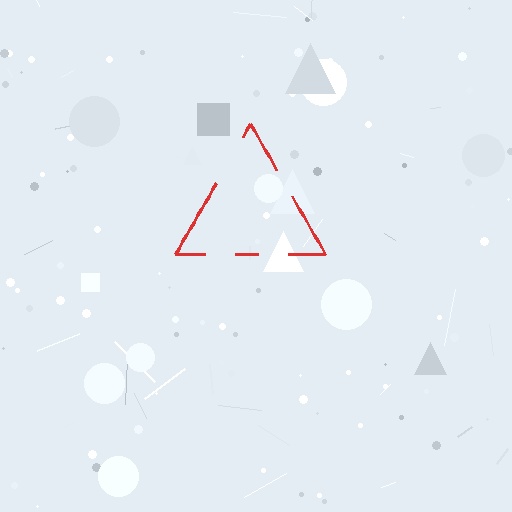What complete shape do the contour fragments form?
The contour fragments form a triangle.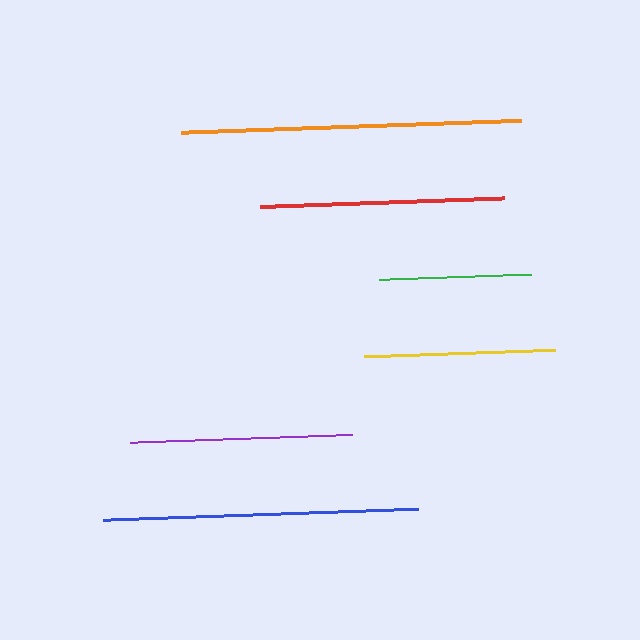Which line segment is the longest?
The orange line is the longest at approximately 340 pixels.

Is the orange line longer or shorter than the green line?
The orange line is longer than the green line.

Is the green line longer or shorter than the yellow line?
The yellow line is longer than the green line.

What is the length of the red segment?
The red segment is approximately 244 pixels long.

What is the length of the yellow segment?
The yellow segment is approximately 192 pixels long.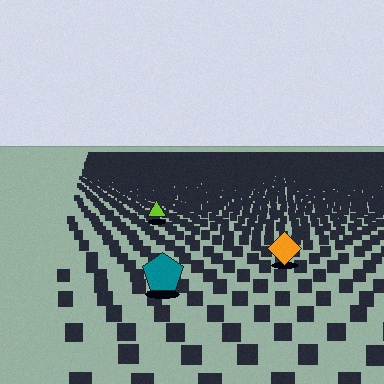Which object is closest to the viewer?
The teal pentagon is closest. The texture marks near it are larger and more spread out.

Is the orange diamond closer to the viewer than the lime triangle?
Yes. The orange diamond is closer — you can tell from the texture gradient: the ground texture is coarser near it.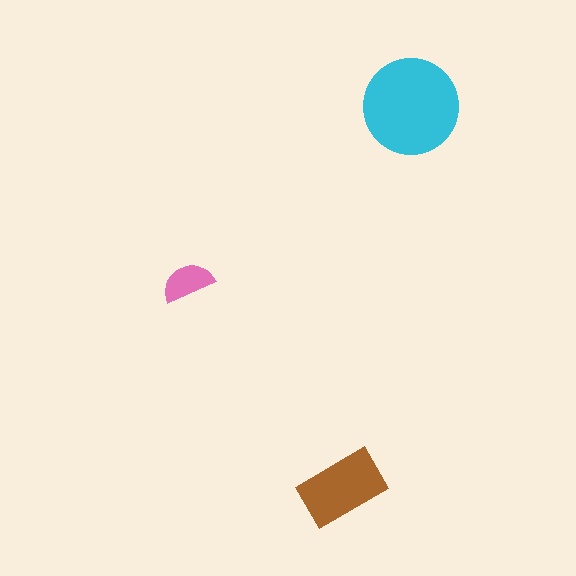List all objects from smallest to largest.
The pink semicircle, the brown rectangle, the cyan circle.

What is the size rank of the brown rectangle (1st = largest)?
2nd.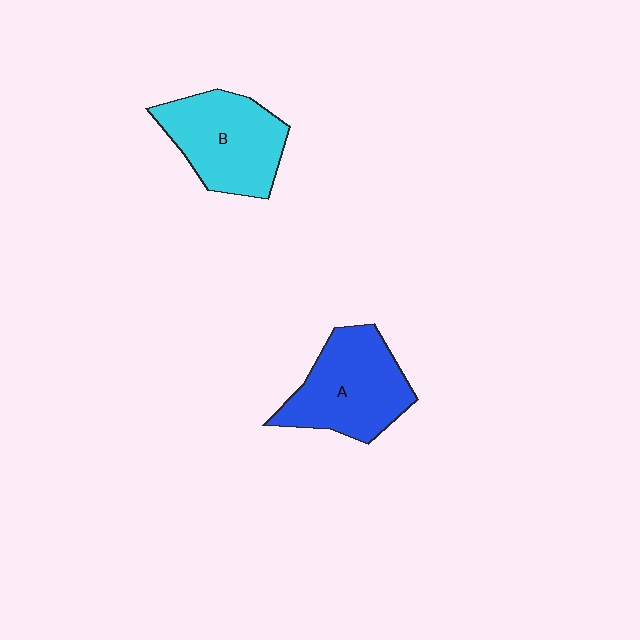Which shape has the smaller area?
Shape B (cyan).